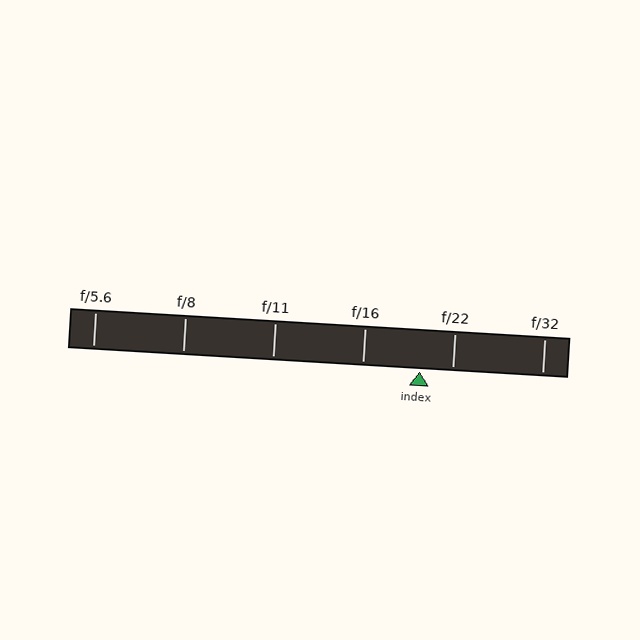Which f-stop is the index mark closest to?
The index mark is closest to f/22.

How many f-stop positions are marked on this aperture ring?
There are 6 f-stop positions marked.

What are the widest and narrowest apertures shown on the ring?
The widest aperture shown is f/5.6 and the narrowest is f/32.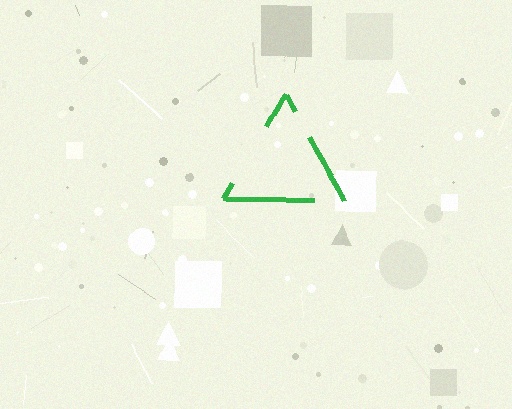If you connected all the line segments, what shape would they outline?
They would outline a triangle.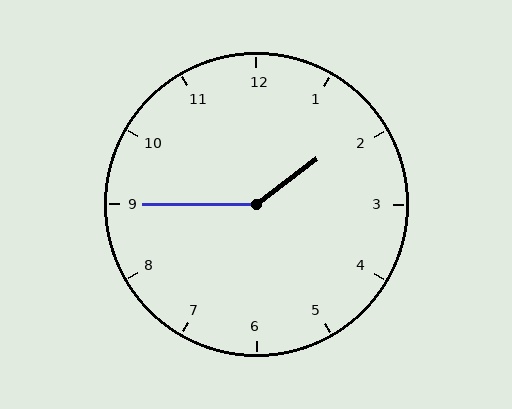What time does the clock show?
1:45.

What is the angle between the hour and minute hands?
Approximately 142 degrees.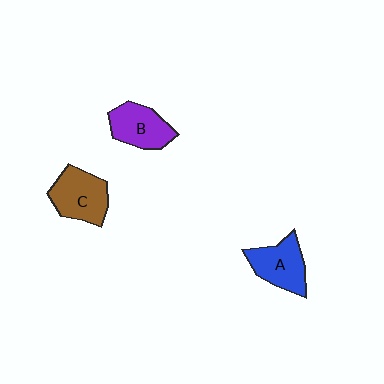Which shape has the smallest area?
Shape B (purple).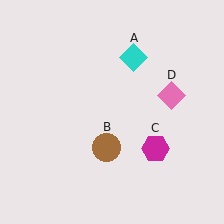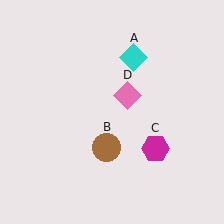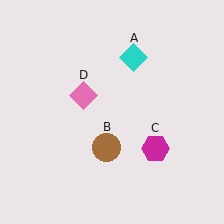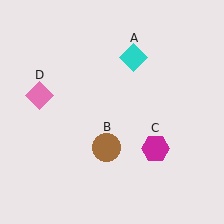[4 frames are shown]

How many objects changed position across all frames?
1 object changed position: pink diamond (object D).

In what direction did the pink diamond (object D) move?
The pink diamond (object D) moved left.